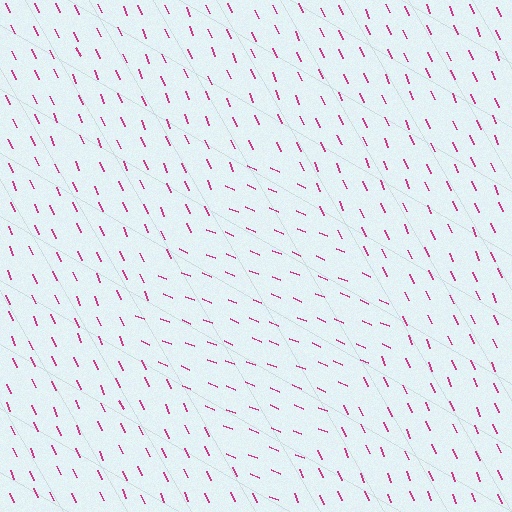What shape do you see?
I see a diamond.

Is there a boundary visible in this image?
Yes, there is a texture boundary formed by a change in line orientation.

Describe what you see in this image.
The image is filled with small magenta line segments. A diamond region in the image has lines oriented differently from the surrounding lines, creating a visible texture boundary.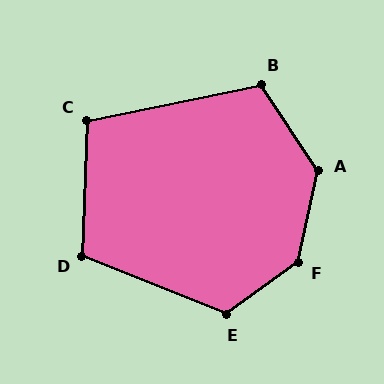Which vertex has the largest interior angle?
F, at approximately 138 degrees.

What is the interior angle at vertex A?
Approximately 135 degrees (obtuse).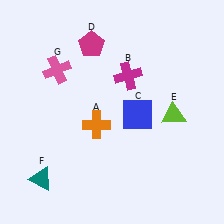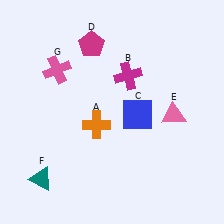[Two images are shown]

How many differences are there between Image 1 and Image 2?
There is 1 difference between the two images.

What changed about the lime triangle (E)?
In Image 1, E is lime. In Image 2, it changed to pink.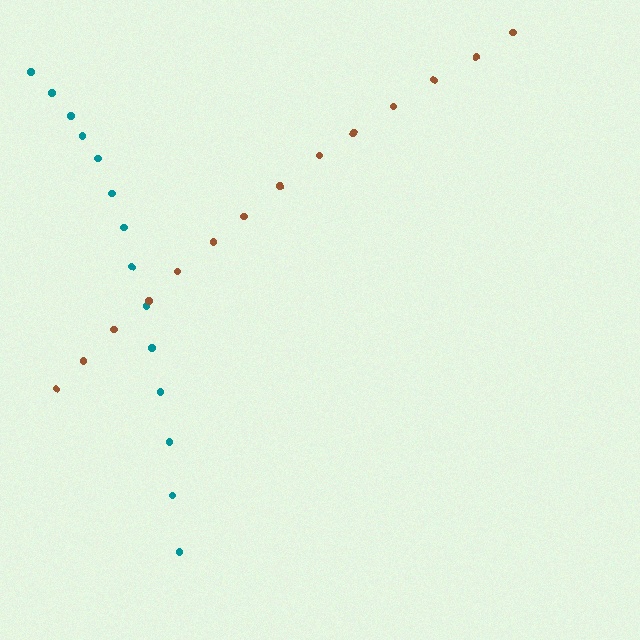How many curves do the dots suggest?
There are 2 distinct paths.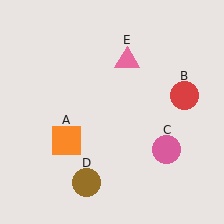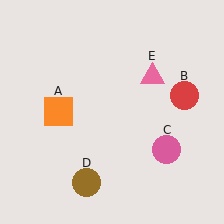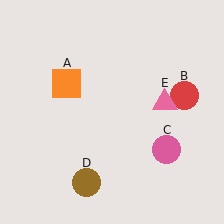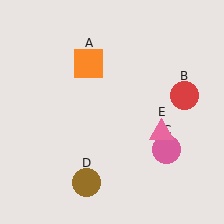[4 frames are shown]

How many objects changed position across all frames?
2 objects changed position: orange square (object A), pink triangle (object E).